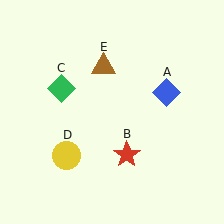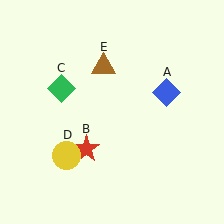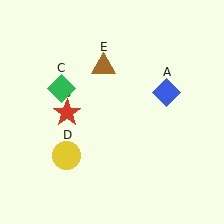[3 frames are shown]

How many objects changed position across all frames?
1 object changed position: red star (object B).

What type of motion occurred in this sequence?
The red star (object B) rotated clockwise around the center of the scene.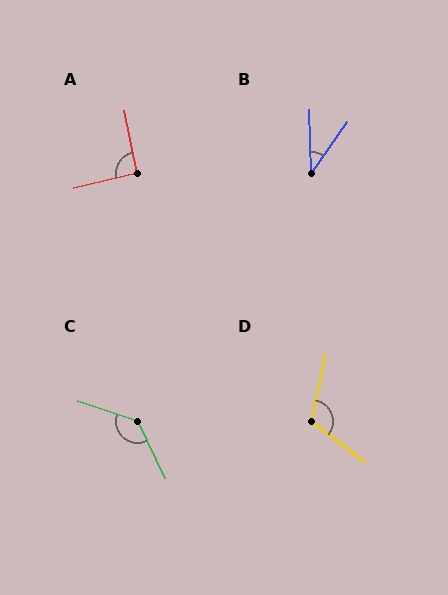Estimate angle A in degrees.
Approximately 92 degrees.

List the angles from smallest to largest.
B (36°), A (92°), D (114°), C (134°).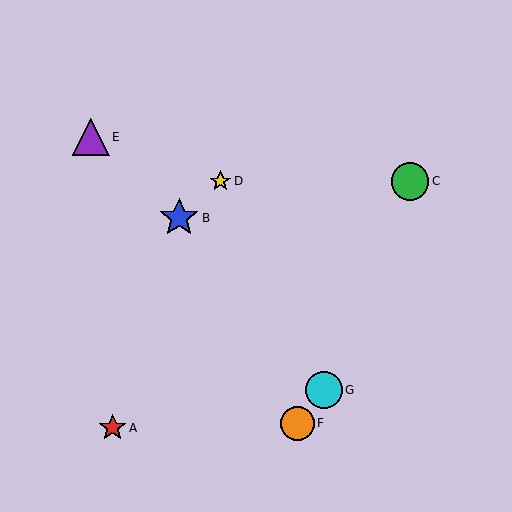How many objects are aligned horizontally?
2 objects (C, D) are aligned horizontally.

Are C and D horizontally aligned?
Yes, both are at y≈181.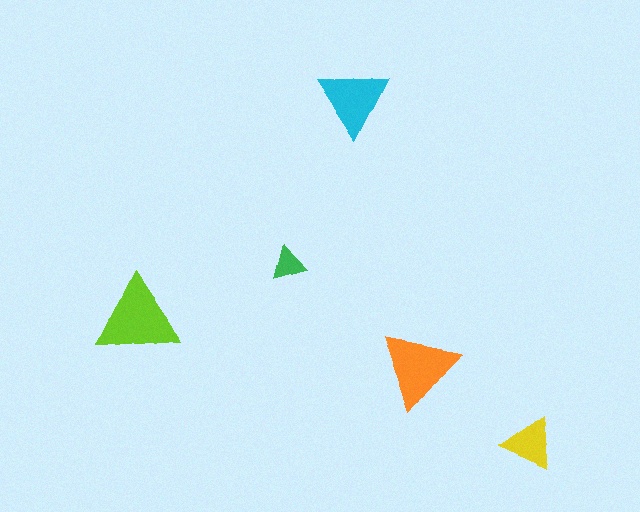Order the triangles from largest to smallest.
the lime one, the orange one, the cyan one, the yellow one, the green one.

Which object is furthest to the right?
The yellow triangle is rightmost.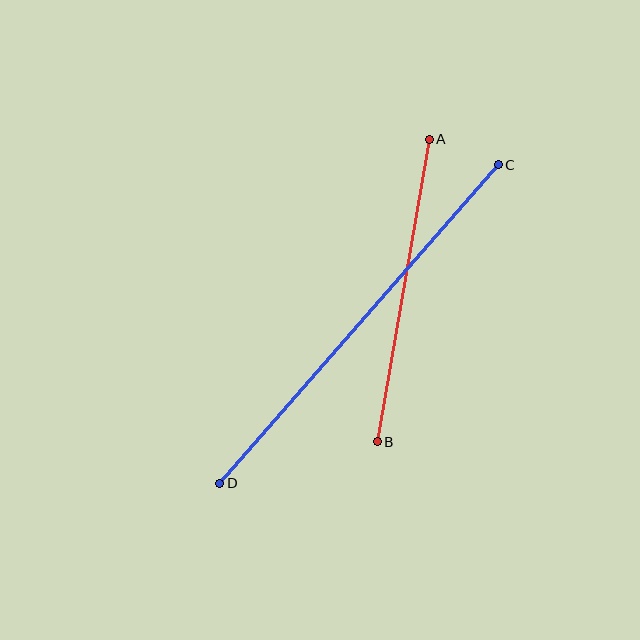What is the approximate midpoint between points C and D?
The midpoint is at approximately (359, 324) pixels.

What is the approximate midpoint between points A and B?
The midpoint is at approximately (403, 291) pixels.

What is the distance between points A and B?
The distance is approximately 307 pixels.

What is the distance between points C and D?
The distance is approximately 423 pixels.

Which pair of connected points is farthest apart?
Points C and D are farthest apart.